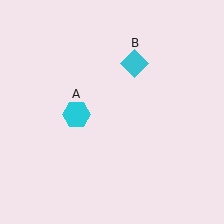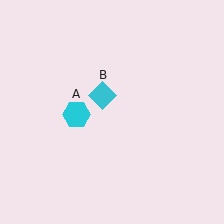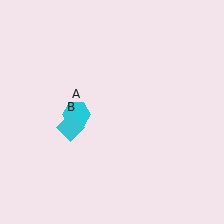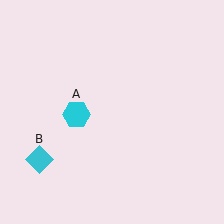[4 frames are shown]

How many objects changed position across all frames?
1 object changed position: cyan diamond (object B).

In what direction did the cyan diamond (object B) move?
The cyan diamond (object B) moved down and to the left.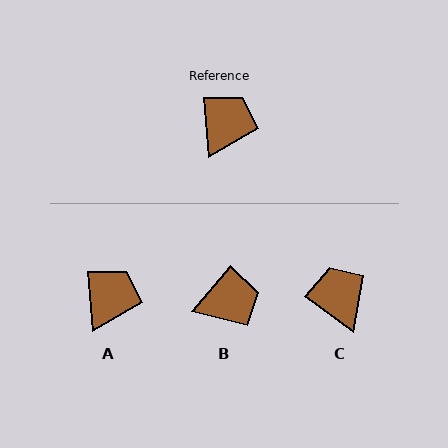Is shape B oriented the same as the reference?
No, it is off by about 45 degrees.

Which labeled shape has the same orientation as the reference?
A.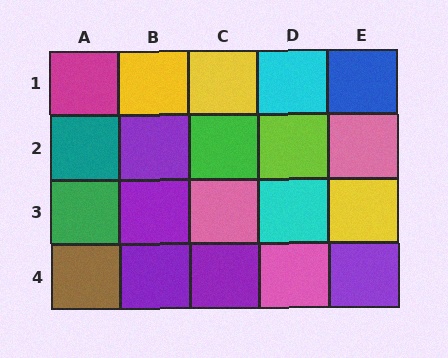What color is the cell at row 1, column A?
Magenta.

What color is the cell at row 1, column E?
Blue.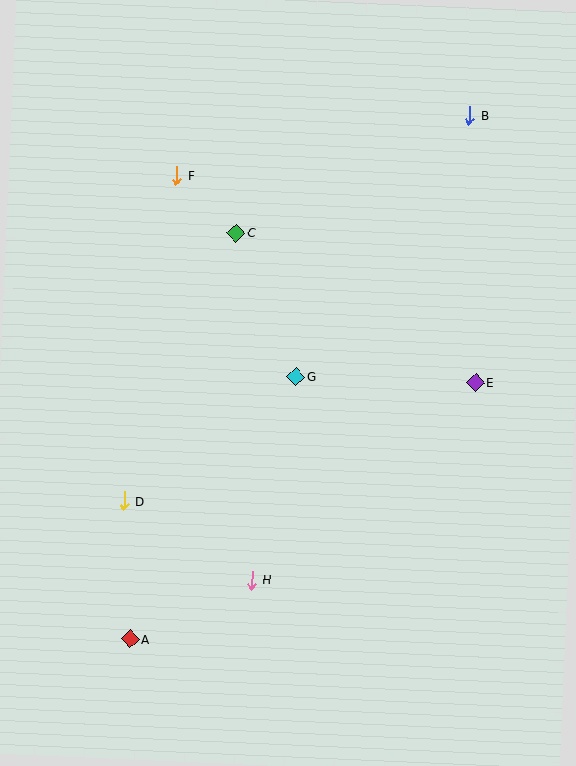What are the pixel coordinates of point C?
Point C is at (236, 233).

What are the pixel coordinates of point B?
Point B is at (470, 115).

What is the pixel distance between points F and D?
The distance between F and D is 330 pixels.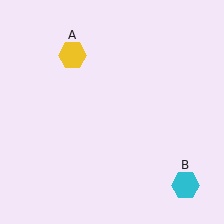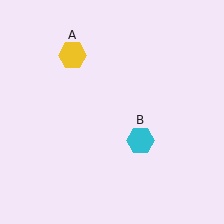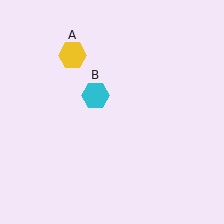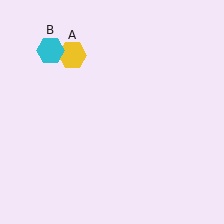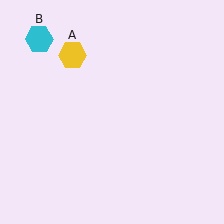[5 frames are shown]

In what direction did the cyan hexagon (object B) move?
The cyan hexagon (object B) moved up and to the left.